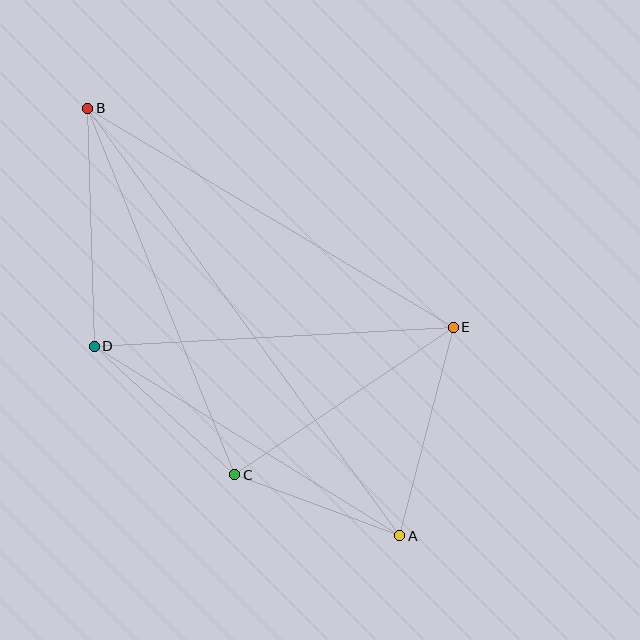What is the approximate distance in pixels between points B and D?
The distance between B and D is approximately 238 pixels.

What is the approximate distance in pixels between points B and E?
The distance between B and E is approximately 426 pixels.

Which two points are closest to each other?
Points A and C are closest to each other.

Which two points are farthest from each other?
Points A and B are farthest from each other.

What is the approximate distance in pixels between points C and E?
The distance between C and E is approximately 264 pixels.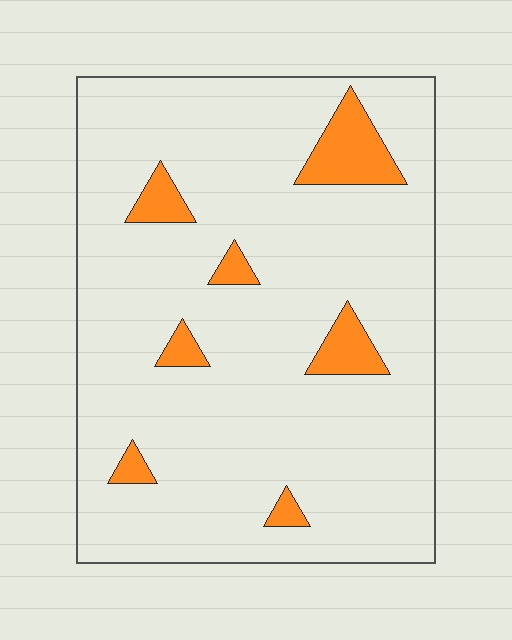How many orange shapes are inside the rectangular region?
7.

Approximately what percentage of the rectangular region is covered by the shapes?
Approximately 10%.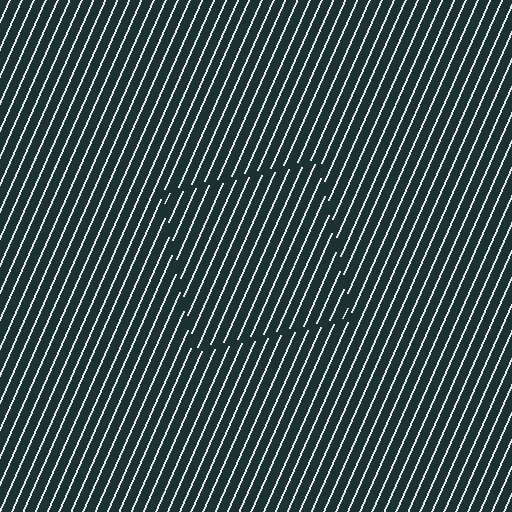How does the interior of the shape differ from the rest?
The interior of the shape contains the same grating, shifted by half a period — the contour is defined by the phase discontinuity where line-ends from the inner and outer gratings abut.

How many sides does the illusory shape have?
4 sides — the line-ends trace a square.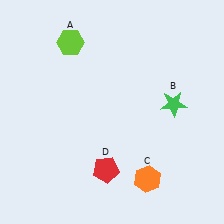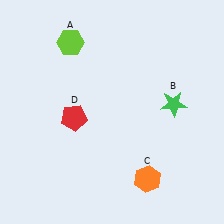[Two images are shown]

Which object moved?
The red pentagon (D) moved up.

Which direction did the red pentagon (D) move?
The red pentagon (D) moved up.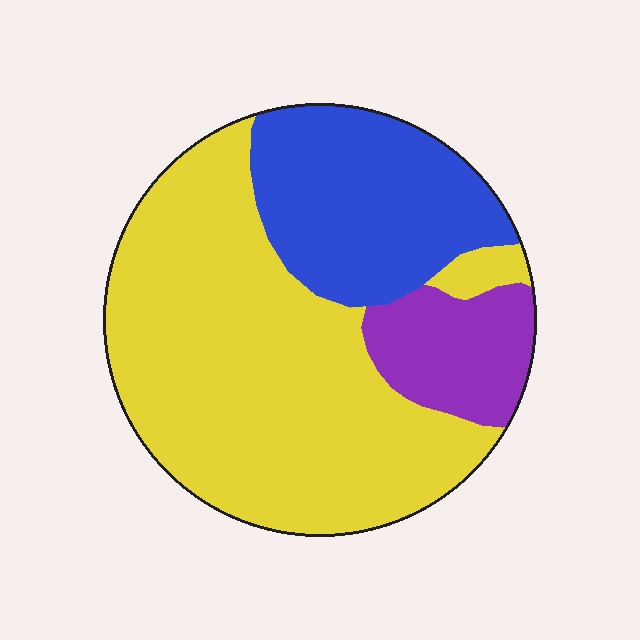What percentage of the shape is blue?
Blue takes up about one quarter (1/4) of the shape.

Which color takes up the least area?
Purple, at roughly 15%.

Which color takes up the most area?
Yellow, at roughly 60%.